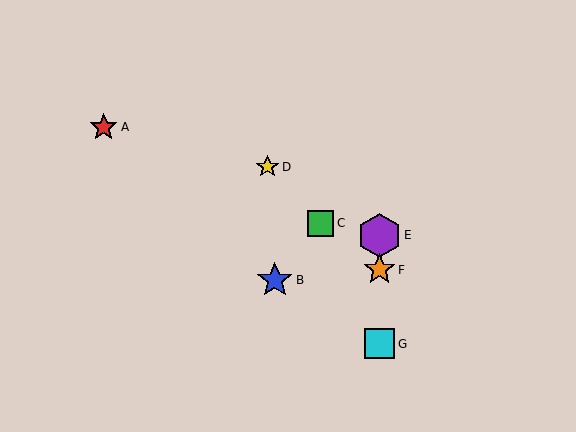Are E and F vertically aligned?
Yes, both are at x≈379.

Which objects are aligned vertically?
Objects E, F, G are aligned vertically.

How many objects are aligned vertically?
3 objects (E, F, G) are aligned vertically.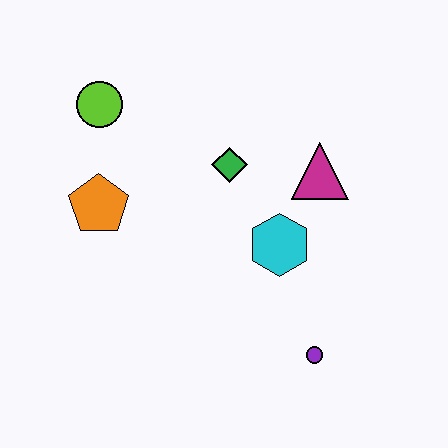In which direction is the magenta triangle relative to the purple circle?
The magenta triangle is above the purple circle.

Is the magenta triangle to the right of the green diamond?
Yes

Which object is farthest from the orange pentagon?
The purple circle is farthest from the orange pentagon.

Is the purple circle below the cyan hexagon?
Yes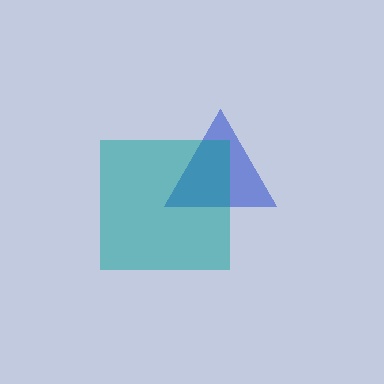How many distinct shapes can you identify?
There are 2 distinct shapes: a blue triangle, a teal square.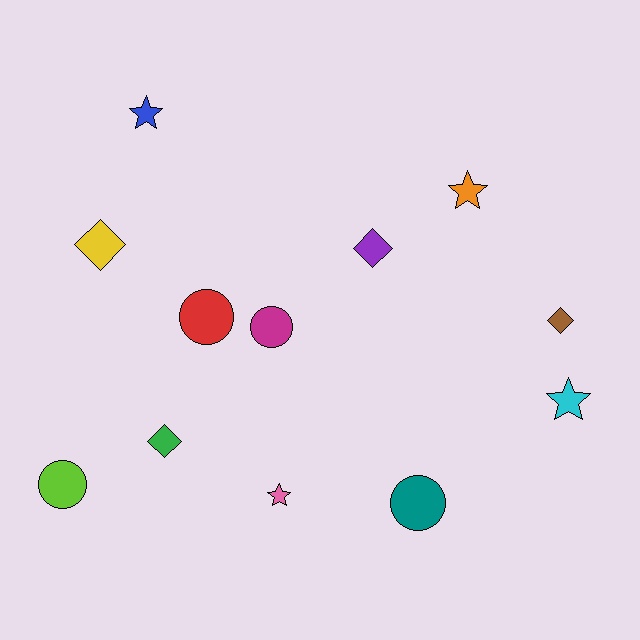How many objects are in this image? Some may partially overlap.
There are 12 objects.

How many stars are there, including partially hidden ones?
There are 4 stars.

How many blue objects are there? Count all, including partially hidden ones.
There is 1 blue object.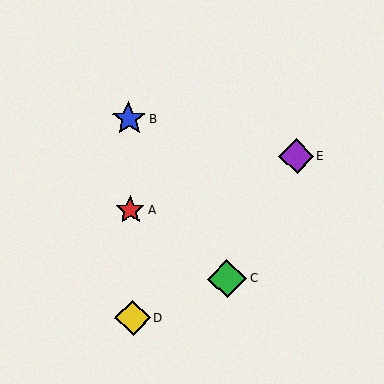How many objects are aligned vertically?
3 objects (A, B, D) are aligned vertically.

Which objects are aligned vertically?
Objects A, B, D are aligned vertically.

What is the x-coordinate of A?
Object A is at x≈130.